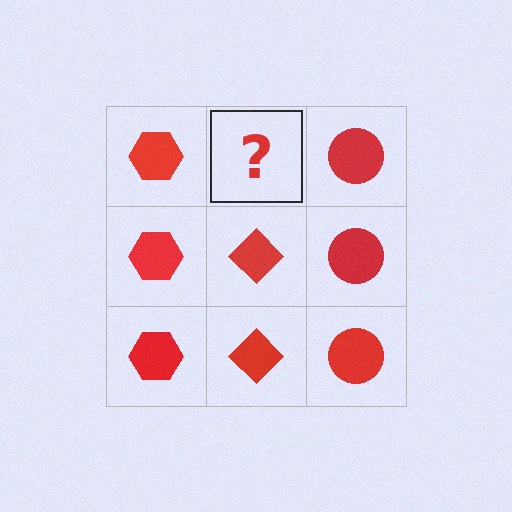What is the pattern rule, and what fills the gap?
The rule is that each column has a consistent shape. The gap should be filled with a red diamond.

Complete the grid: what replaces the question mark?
The question mark should be replaced with a red diamond.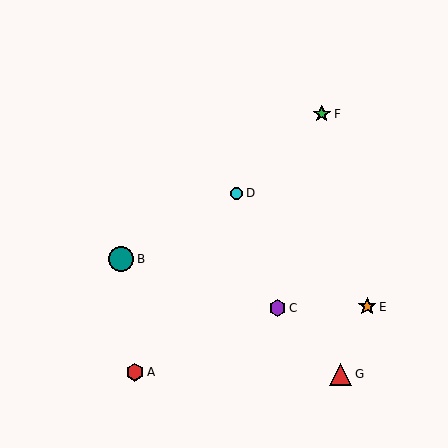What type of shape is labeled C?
Shape C is a purple hexagon.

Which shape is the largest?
The teal circle (labeled B) is the largest.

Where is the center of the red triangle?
The center of the red triangle is at (341, 374).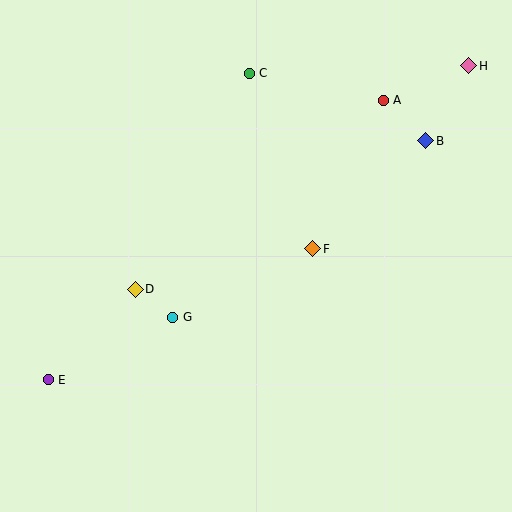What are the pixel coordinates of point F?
Point F is at (313, 249).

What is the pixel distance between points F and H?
The distance between F and H is 241 pixels.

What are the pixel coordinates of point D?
Point D is at (135, 289).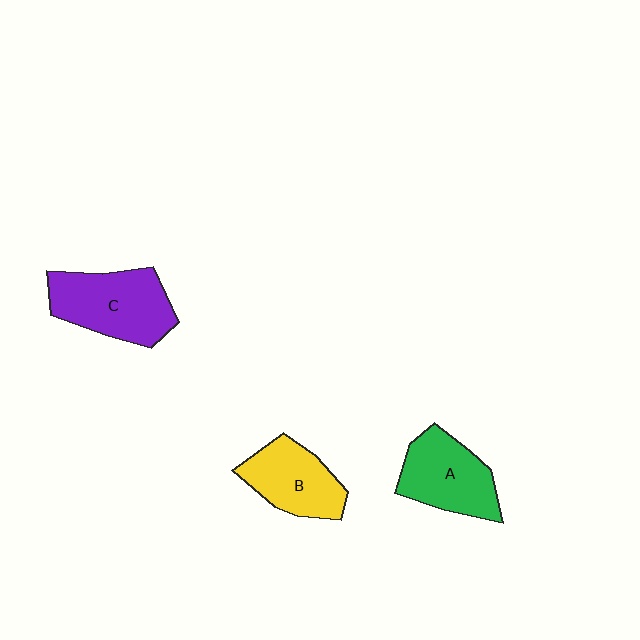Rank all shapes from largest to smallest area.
From largest to smallest: C (purple), A (green), B (yellow).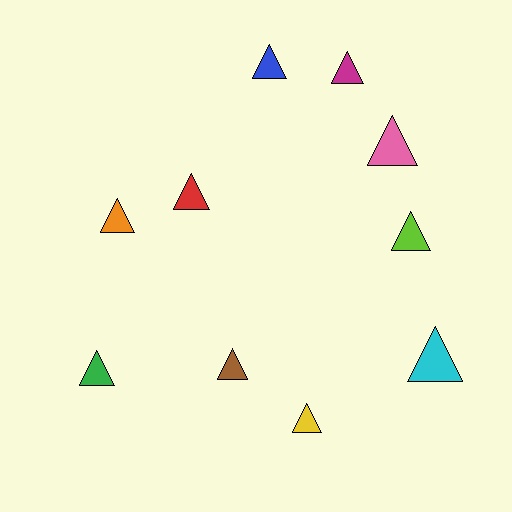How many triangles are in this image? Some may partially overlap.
There are 10 triangles.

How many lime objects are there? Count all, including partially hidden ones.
There is 1 lime object.